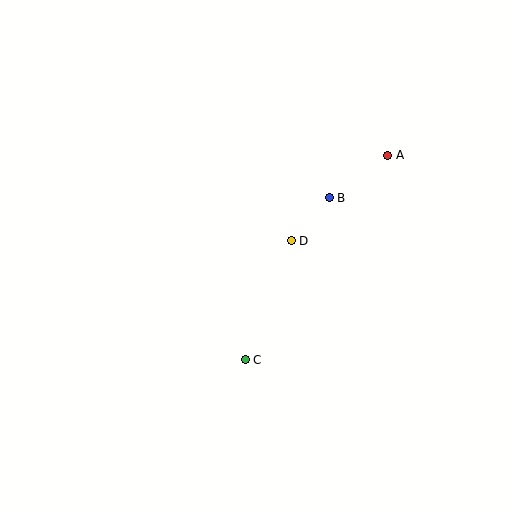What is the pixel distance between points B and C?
The distance between B and C is 183 pixels.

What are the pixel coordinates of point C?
Point C is at (245, 360).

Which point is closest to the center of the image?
Point D at (291, 241) is closest to the center.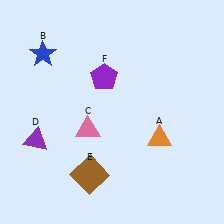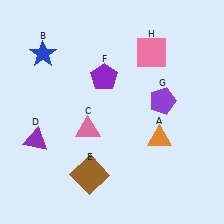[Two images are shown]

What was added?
A purple pentagon (G), a pink square (H) were added in Image 2.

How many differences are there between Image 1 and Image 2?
There are 2 differences between the two images.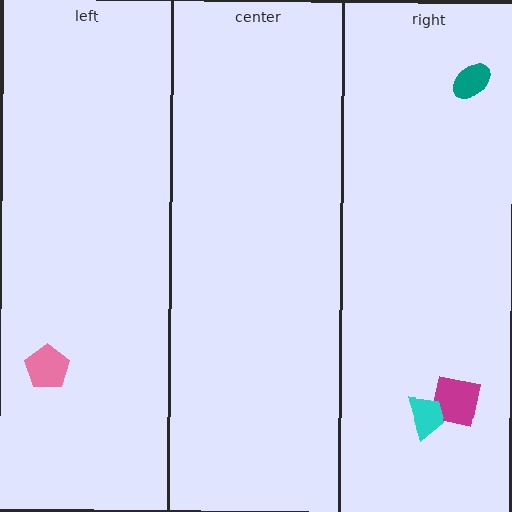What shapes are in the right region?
The teal ellipse, the magenta square, the cyan trapezoid.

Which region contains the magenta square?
The right region.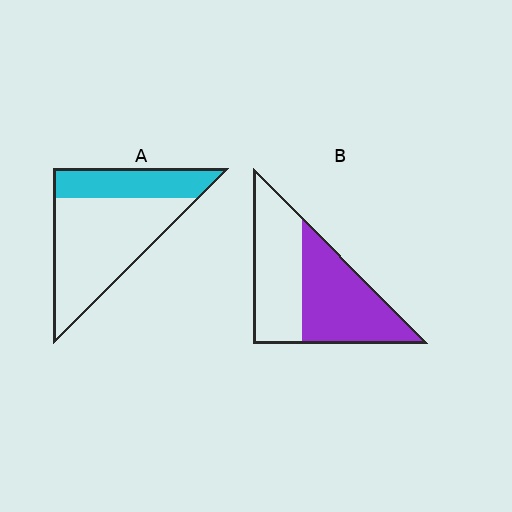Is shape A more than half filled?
No.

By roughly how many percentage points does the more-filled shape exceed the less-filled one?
By roughly 20 percentage points (B over A).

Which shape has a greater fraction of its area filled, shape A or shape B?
Shape B.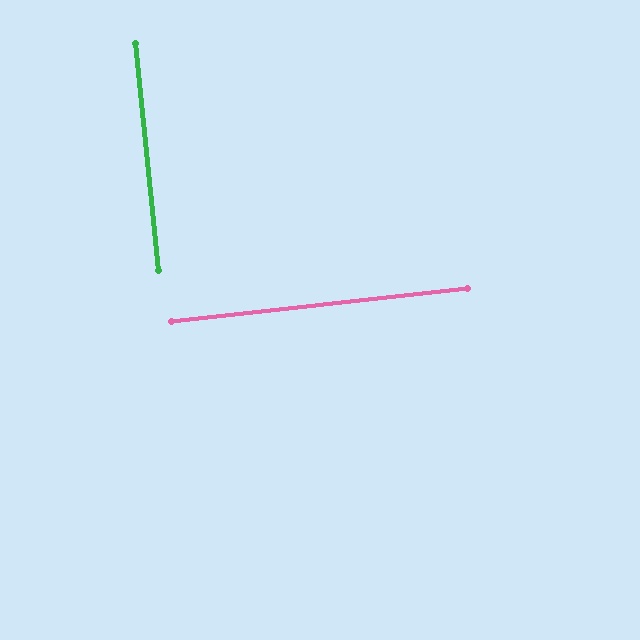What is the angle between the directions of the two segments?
Approximately 89 degrees.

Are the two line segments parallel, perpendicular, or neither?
Perpendicular — they meet at approximately 89°.